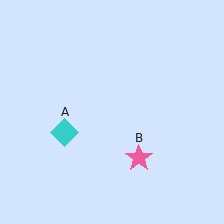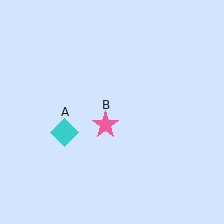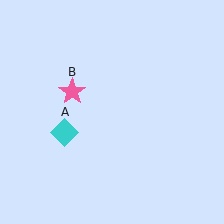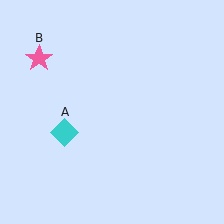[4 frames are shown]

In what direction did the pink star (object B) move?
The pink star (object B) moved up and to the left.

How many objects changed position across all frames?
1 object changed position: pink star (object B).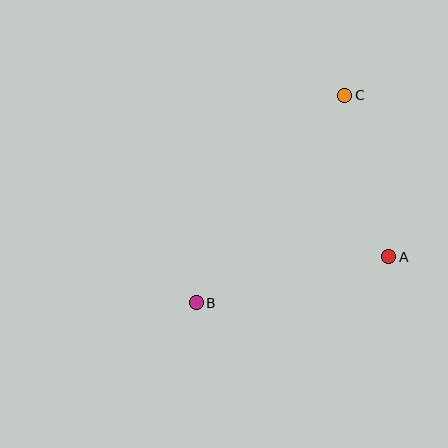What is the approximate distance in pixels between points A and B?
The distance between A and B is approximately 198 pixels.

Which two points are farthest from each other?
Points B and C are farthest from each other.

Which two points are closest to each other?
Points A and C are closest to each other.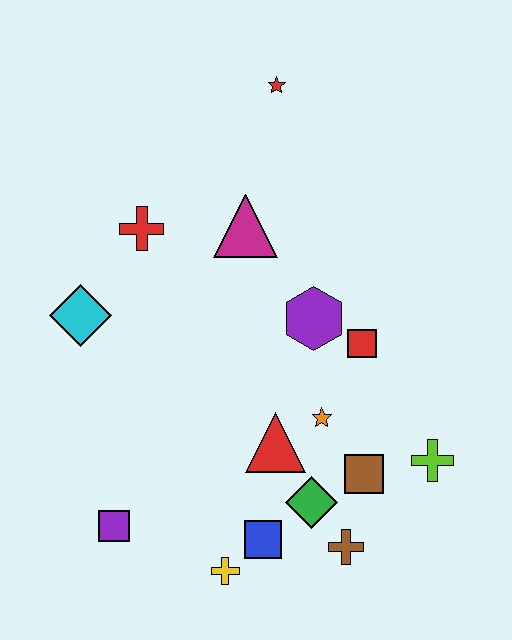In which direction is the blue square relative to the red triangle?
The blue square is below the red triangle.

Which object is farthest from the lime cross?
The red star is farthest from the lime cross.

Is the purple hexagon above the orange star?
Yes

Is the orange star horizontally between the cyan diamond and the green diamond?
No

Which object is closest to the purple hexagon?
The red square is closest to the purple hexagon.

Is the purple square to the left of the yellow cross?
Yes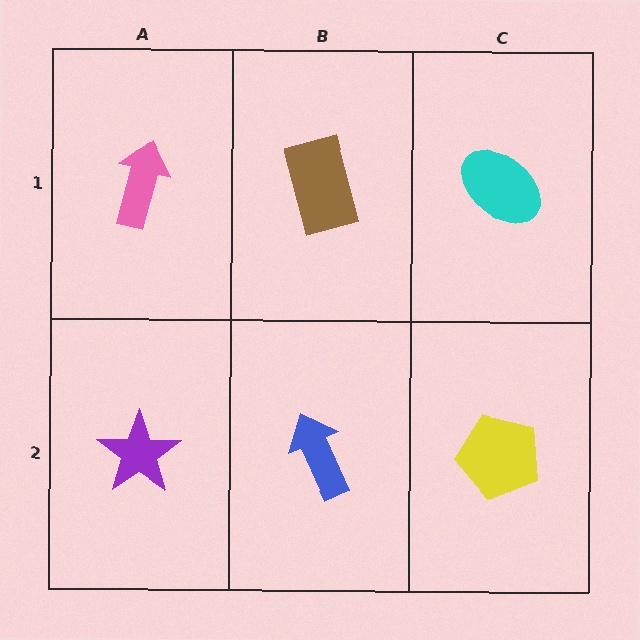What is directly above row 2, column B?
A brown rectangle.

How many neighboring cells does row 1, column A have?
2.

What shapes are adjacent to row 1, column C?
A yellow pentagon (row 2, column C), a brown rectangle (row 1, column B).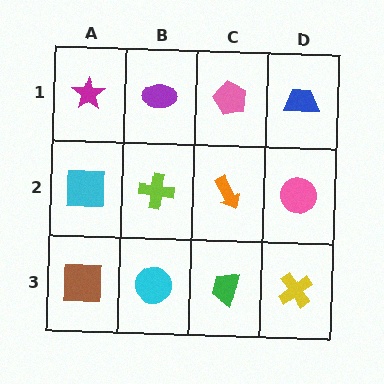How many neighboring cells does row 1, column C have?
3.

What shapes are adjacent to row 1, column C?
An orange arrow (row 2, column C), a purple ellipse (row 1, column B), a blue trapezoid (row 1, column D).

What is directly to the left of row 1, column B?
A magenta star.